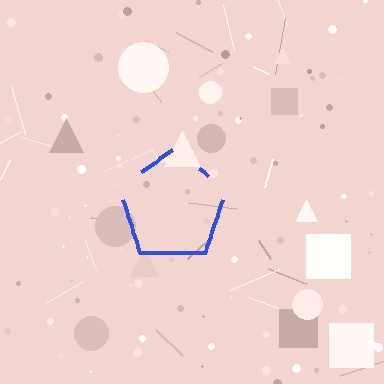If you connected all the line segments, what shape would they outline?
They would outline a pentagon.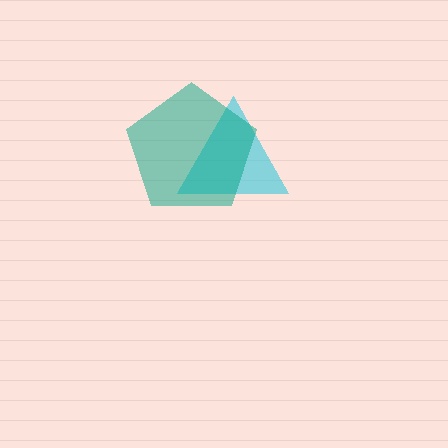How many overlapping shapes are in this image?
There are 2 overlapping shapes in the image.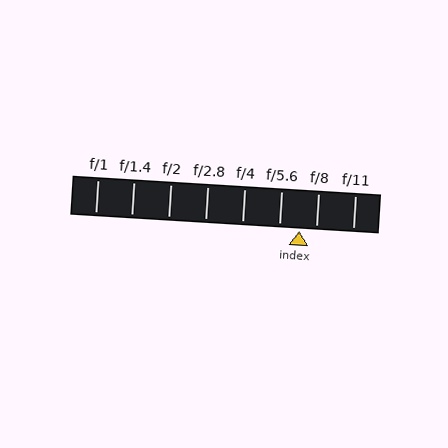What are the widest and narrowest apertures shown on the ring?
The widest aperture shown is f/1 and the narrowest is f/11.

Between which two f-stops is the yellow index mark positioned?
The index mark is between f/5.6 and f/8.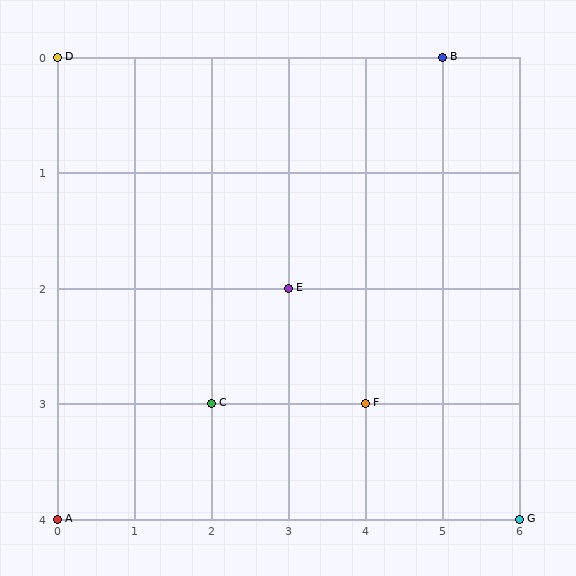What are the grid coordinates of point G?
Point G is at grid coordinates (6, 4).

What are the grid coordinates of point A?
Point A is at grid coordinates (0, 4).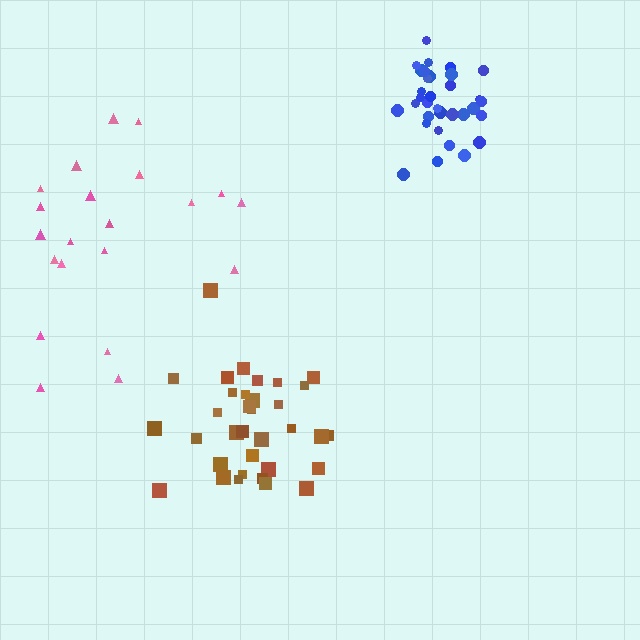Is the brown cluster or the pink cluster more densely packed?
Brown.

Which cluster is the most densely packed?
Blue.